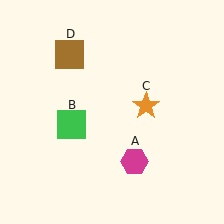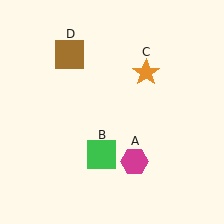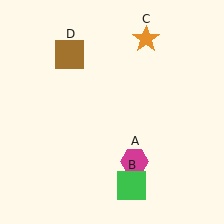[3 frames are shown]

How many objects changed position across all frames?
2 objects changed position: green square (object B), orange star (object C).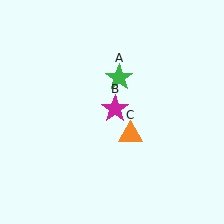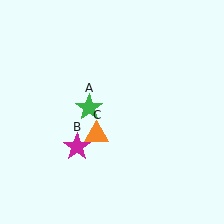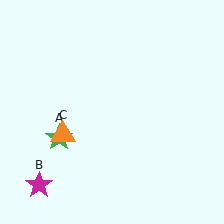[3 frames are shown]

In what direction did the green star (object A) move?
The green star (object A) moved down and to the left.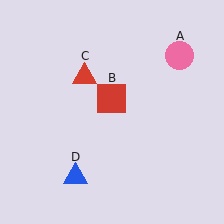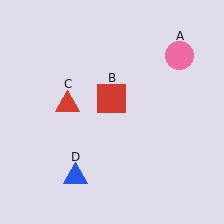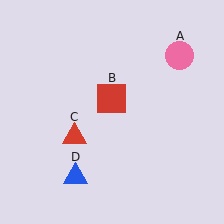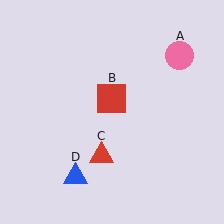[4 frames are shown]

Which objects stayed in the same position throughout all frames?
Pink circle (object A) and red square (object B) and blue triangle (object D) remained stationary.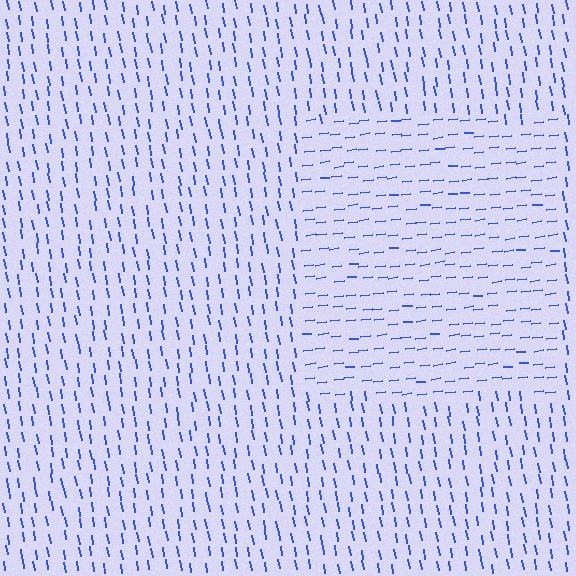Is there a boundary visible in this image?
Yes, there is a texture boundary formed by a change in line orientation.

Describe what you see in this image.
The image is filled with small blue line segments. A rectangle region in the image has lines oriented differently from the surrounding lines, creating a visible texture boundary.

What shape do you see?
I see a rectangle.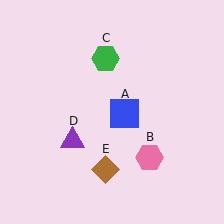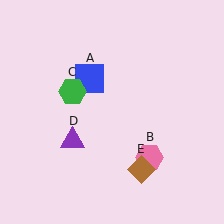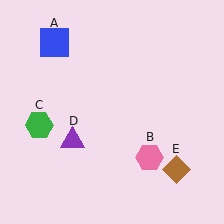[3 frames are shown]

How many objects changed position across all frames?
3 objects changed position: blue square (object A), green hexagon (object C), brown diamond (object E).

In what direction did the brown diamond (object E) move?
The brown diamond (object E) moved right.